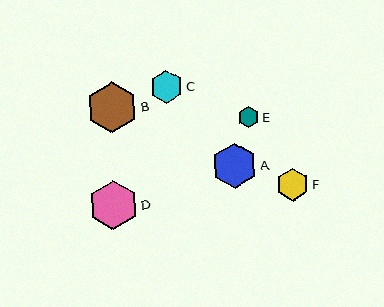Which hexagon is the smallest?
Hexagon E is the smallest with a size of approximately 21 pixels.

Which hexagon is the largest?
Hexagon B is the largest with a size of approximately 51 pixels.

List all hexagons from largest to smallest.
From largest to smallest: B, D, A, F, C, E.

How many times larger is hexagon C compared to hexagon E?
Hexagon C is approximately 1.6 times the size of hexagon E.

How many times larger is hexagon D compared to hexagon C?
Hexagon D is approximately 1.5 times the size of hexagon C.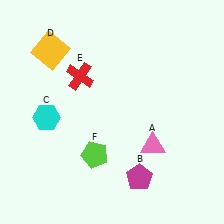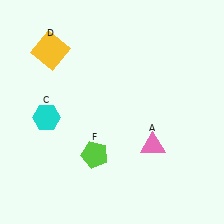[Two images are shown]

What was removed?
The magenta pentagon (B), the red cross (E) were removed in Image 2.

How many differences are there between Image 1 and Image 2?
There are 2 differences between the two images.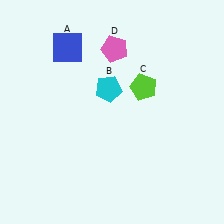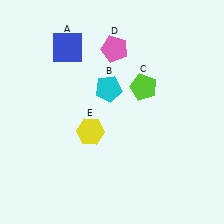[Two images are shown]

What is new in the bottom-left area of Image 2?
A yellow hexagon (E) was added in the bottom-left area of Image 2.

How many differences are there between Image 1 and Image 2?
There is 1 difference between the two images.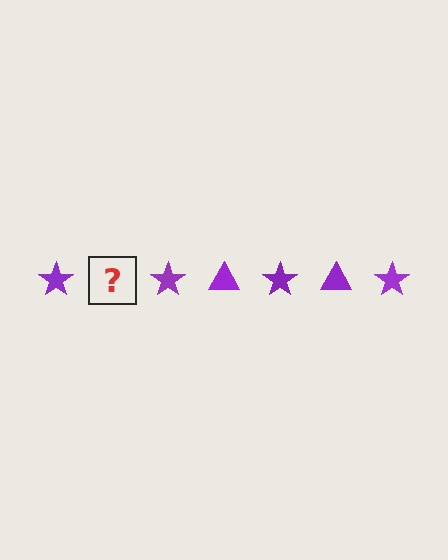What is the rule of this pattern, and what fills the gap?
The rule is that the pattern cycles through star, triangle shapes in purple. The gap should be filled with a purple triangle.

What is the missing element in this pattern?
The missing element is a purple triangle.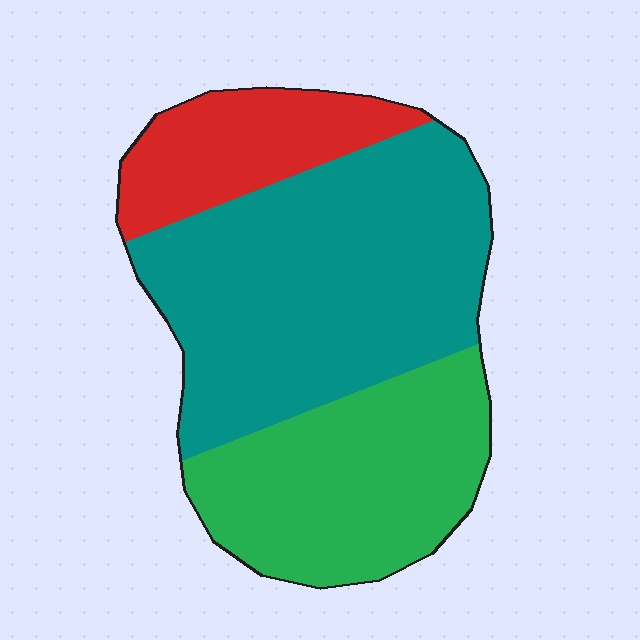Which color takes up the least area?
Red, at roughly 15%.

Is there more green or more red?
Green.